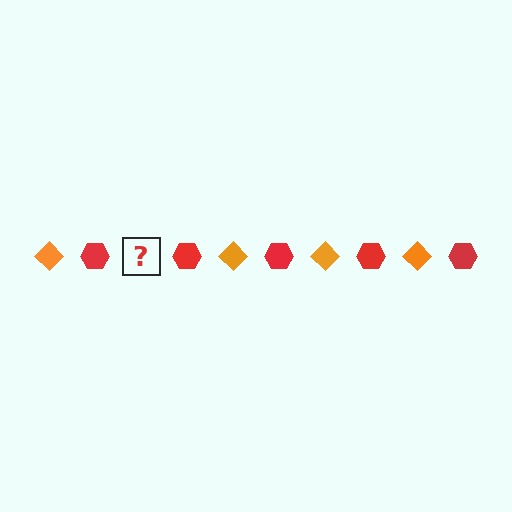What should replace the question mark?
The question mark should be replaced with an orange diamond.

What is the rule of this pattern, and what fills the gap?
The rule is that the pattern alternates between orange diamond and red hexagon. The gap should be filled with an orange diamond.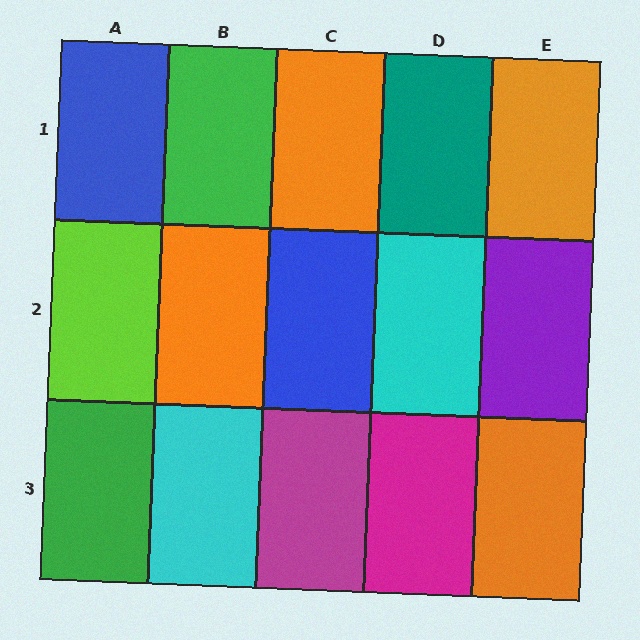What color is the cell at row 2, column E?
Purple.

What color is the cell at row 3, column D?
Magenta.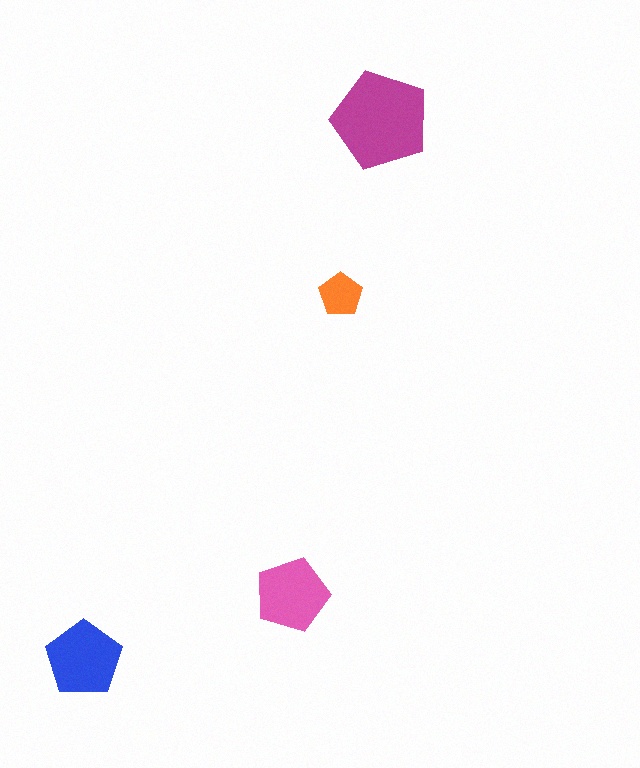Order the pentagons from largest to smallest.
the magenta one, the blue one, the pink one, the orange one.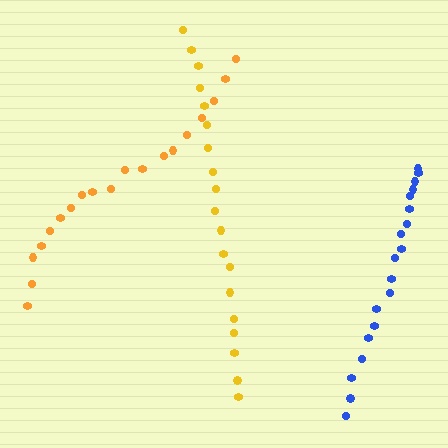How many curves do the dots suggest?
There are 3 distinct paths.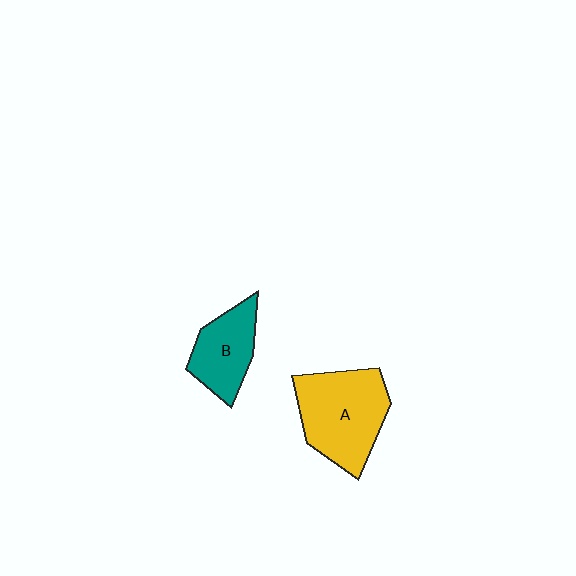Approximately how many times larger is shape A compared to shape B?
Approximately 1.6 times.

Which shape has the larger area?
Shape A (yellow).